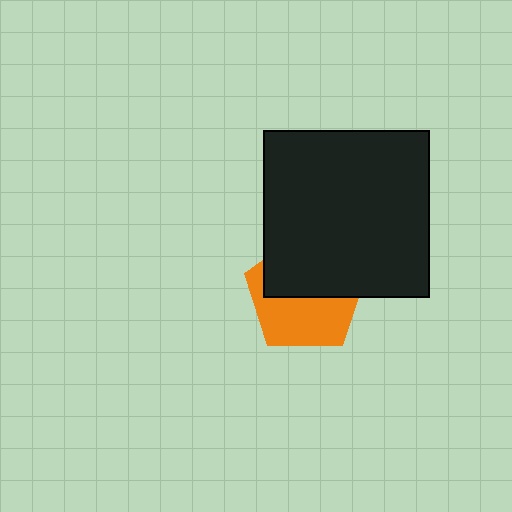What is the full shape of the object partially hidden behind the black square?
The partially hidden object is an orange pentagon.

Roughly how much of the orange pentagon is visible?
About half of it is visible (roughly 50%).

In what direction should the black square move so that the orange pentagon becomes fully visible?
The black square should move up. That is the shortest direction to clear the overlap and leave the orange pentagon fully visible.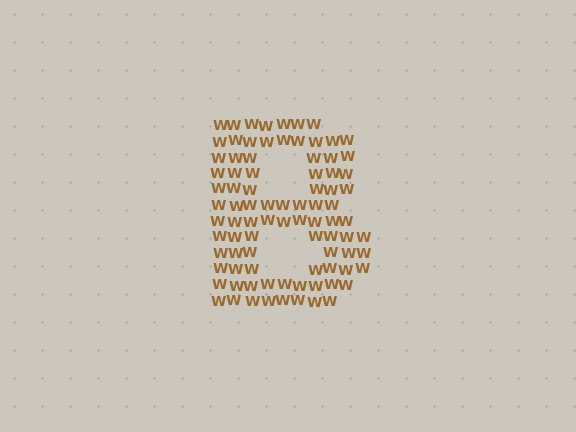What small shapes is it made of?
It is made of small letter W's.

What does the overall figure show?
The overall figure shows the letter B.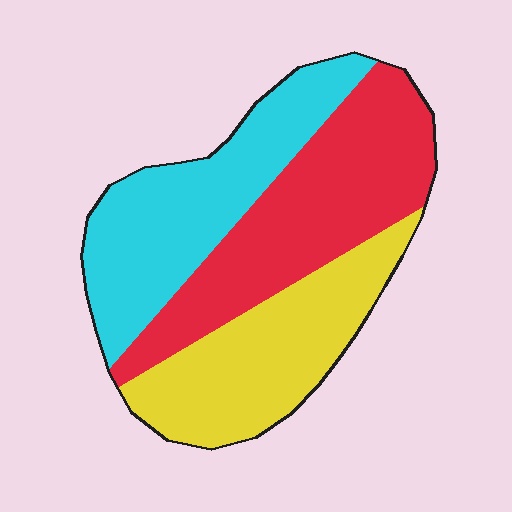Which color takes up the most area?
Red, at roughly 35%.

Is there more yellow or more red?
Red.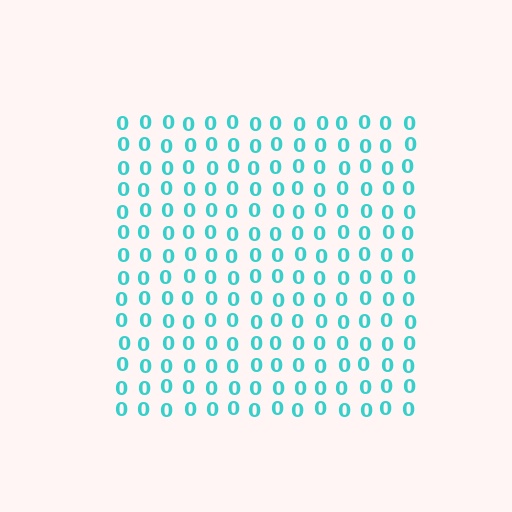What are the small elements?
The small elements are digit 0's.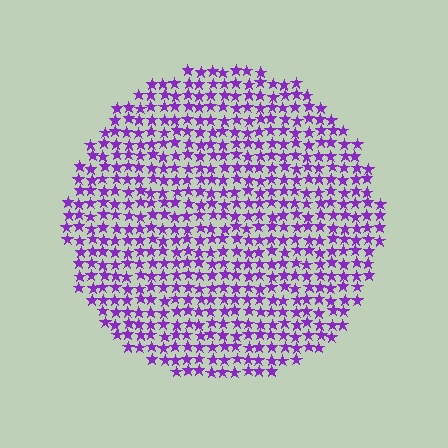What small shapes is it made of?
It is made of small stars.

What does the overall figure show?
The overall figure shows a circle.